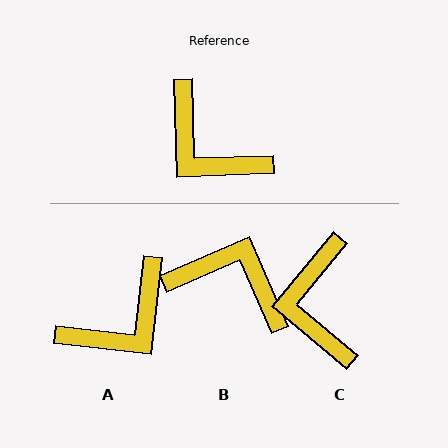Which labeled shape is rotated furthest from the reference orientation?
B, about 158 degrees away.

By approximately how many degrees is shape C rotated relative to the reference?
Approximately 42 degrees clockwise.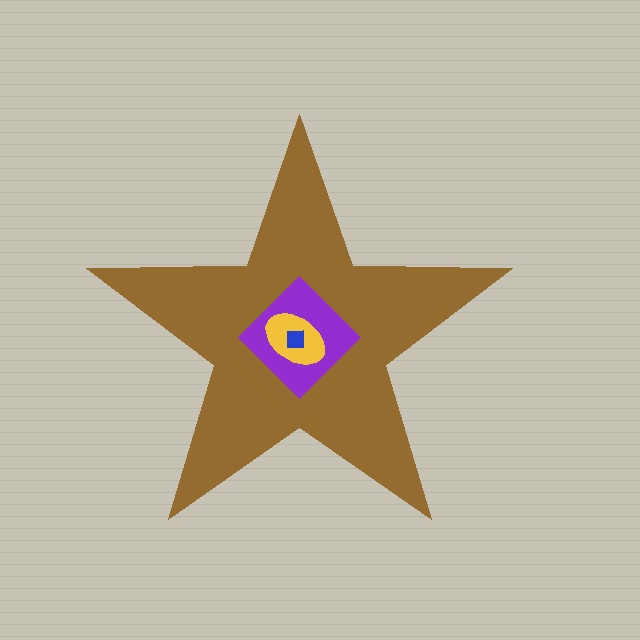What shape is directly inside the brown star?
The purple diamond.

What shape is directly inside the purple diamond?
The yellow ellipse.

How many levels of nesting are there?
4.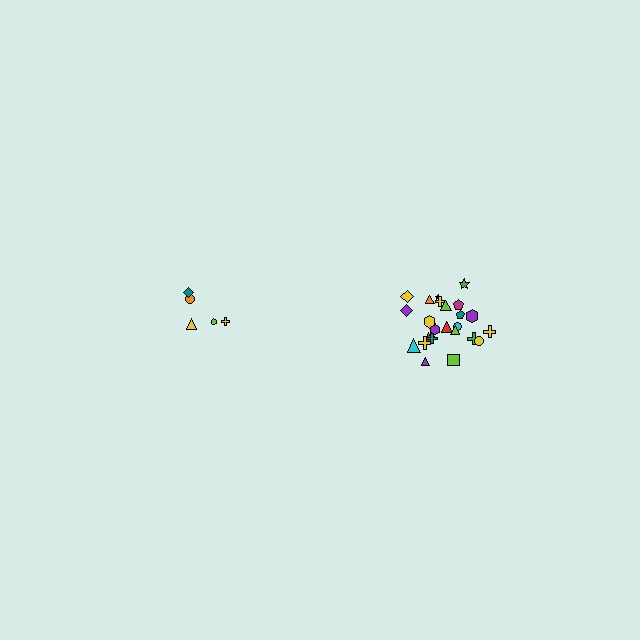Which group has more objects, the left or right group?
The right group.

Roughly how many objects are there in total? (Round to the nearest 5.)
Roughly 30 objects in total.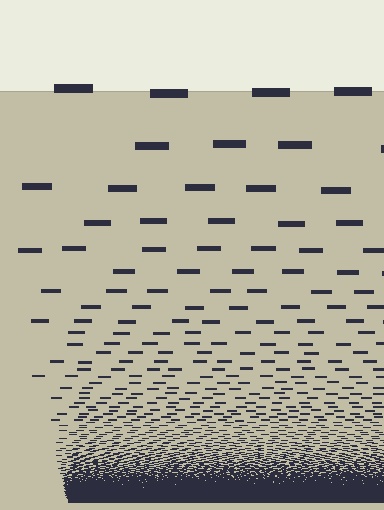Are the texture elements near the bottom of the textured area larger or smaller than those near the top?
Smaller. The gradient is inverted — elements near the bottom are smaller and denser.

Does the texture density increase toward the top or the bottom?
Density increases toward the bottom.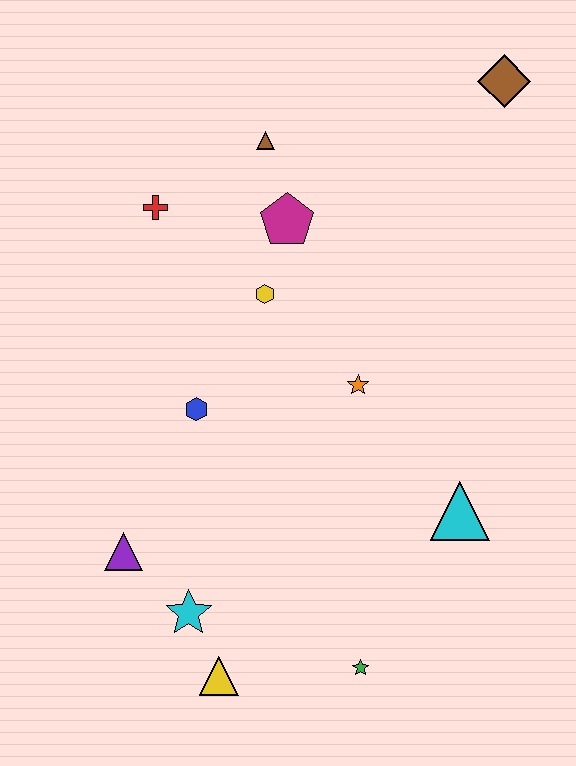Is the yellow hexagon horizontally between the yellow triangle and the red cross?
No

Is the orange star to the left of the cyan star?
No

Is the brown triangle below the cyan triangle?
No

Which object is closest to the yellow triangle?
The cyan star is closest to the yellow triangle.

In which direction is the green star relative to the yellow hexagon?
The green star is below the yellow hexagon.